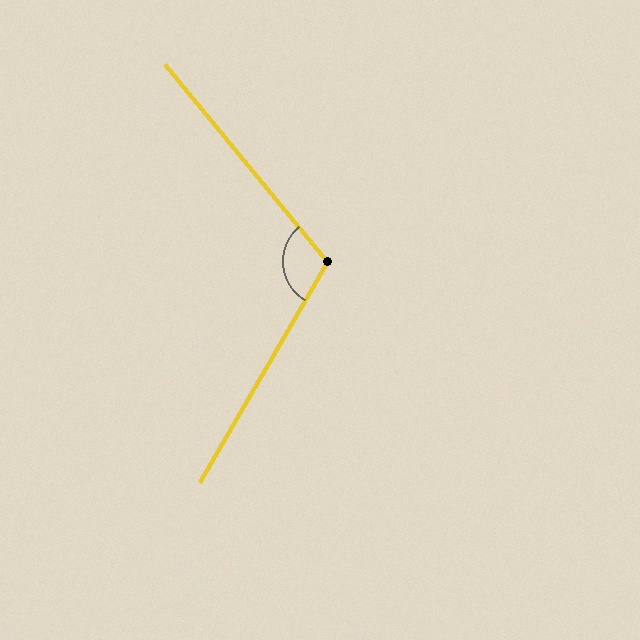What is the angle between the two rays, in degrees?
Approximately 111 degrees.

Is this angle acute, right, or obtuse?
It is obtuse.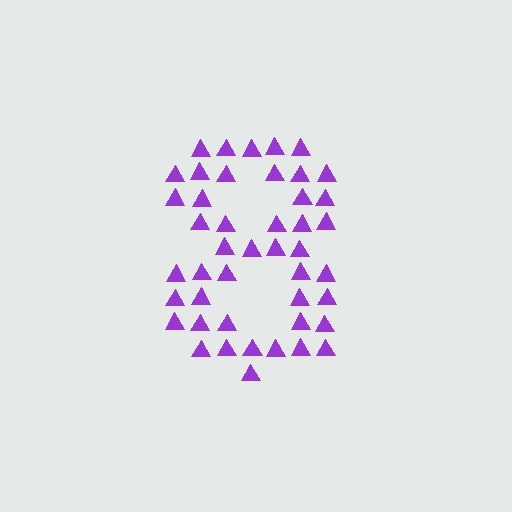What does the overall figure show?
The overall figure shows the digit 8.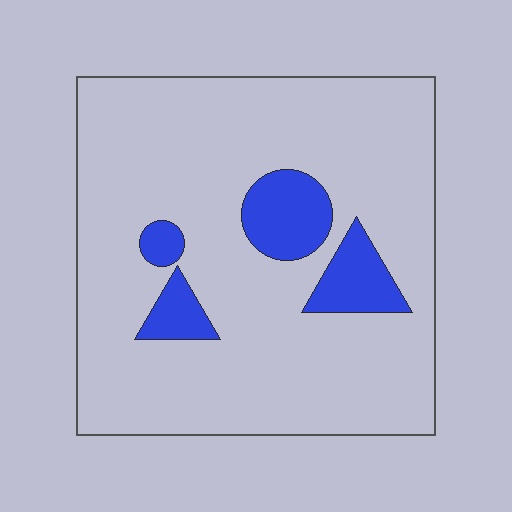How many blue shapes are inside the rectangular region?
4.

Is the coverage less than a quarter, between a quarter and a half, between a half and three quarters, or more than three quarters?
Less than a quarter.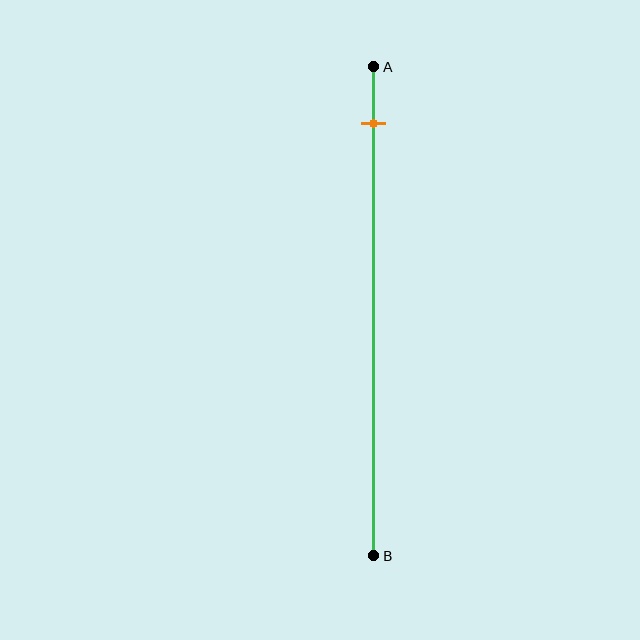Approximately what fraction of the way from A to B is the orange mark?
The orange mark is approximately 10% of the way from A to B.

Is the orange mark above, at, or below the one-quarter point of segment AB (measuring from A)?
The orange mark is above the one-quarter point of segment AB.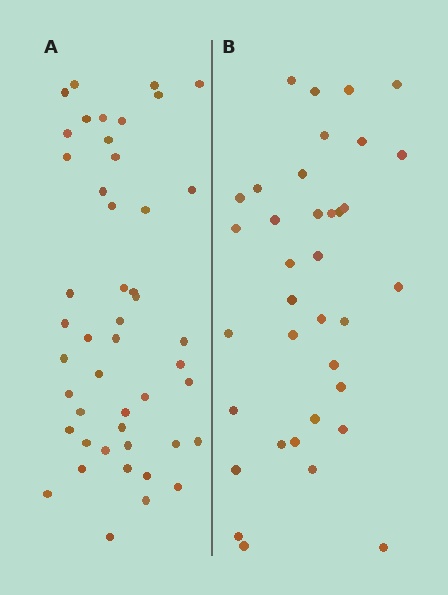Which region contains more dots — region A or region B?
Region A (the left region) has more dots.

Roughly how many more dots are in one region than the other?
Region A has roughly 12 or so more dots than region B.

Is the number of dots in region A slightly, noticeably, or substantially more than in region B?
Region A has noticeably more, but not dramatically so. The ratio is roughly 1.3 to 1.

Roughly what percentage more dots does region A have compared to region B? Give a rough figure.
About 30% more.